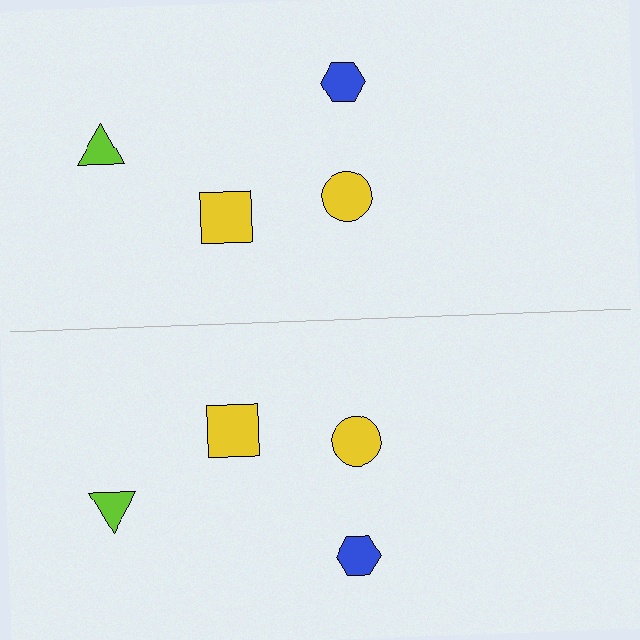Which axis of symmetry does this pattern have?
The pattern has a horizontal axis of symmetry running through the center of the image.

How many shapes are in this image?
There are 8 shapes in this image.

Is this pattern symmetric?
Yes, this pattern has bilateral (reflection) symmetry.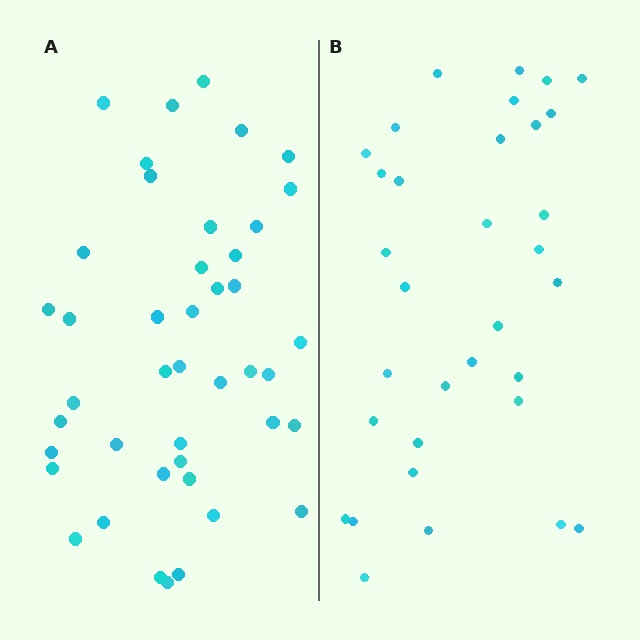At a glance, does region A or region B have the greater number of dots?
Region A (the left region) has more dots.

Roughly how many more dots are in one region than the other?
Region A has roughly 10 or so more dots than region B.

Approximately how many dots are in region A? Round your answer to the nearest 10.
About 40 dots. (The exact count is 43, which rounds to 40.)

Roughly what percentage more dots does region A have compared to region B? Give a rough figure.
About 30% more.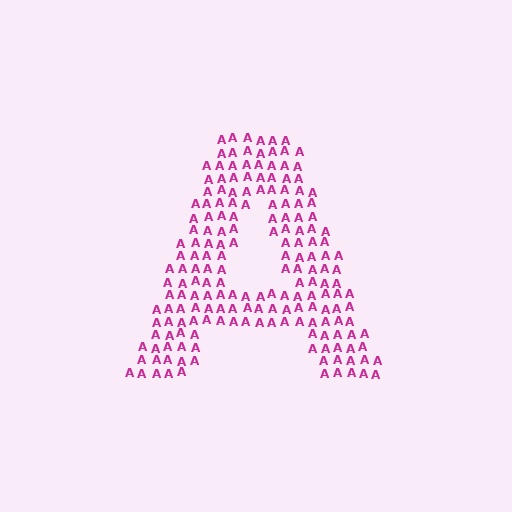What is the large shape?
The large shape is the letter A.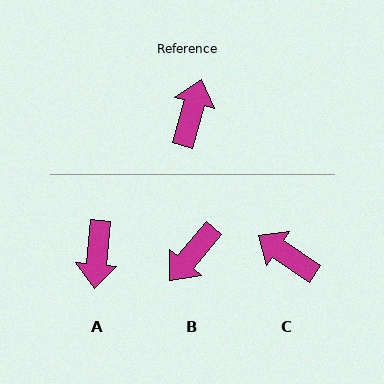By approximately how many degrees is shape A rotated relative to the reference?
Approximately 170 degrees clockwise.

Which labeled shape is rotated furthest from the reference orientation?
A, about 170 degrees away.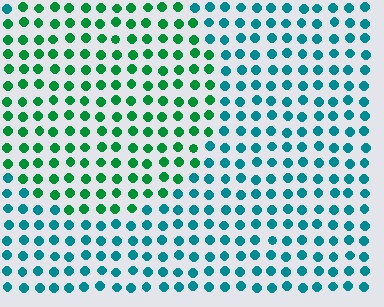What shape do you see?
I see a circle.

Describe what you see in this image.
The image is filled with small teal elements in a uniform arrangement. A circle-shaped region is visible where the elements are tinted to a slightly different hue, forming a subtle color boundary.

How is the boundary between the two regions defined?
The boundary is defined purely by a slight shift in hue (about 42 degrees). Spacing, size, and orientation are identical on both sides.